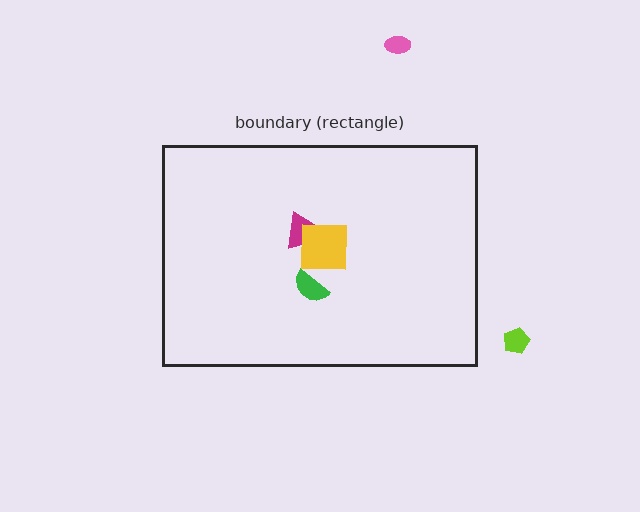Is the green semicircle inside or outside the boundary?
Inside.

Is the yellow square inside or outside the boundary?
Inside.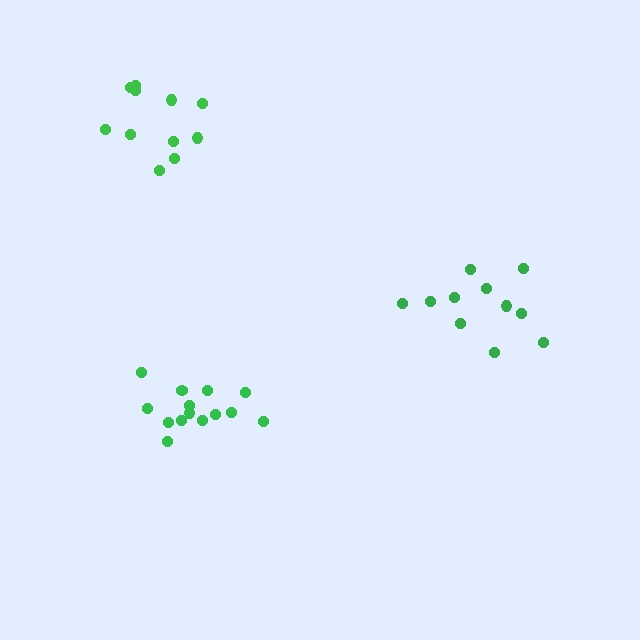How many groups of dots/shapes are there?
There are 3 groups.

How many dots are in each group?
Group 1: 11 dots, Group 2: 11 dots, Group 3: 14 dots (36 total).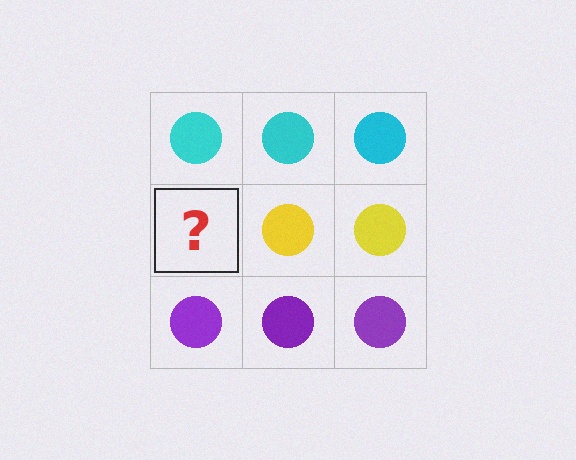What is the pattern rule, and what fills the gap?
The rule is that each row has a consistent color. The gap should be filled with a yellow circle.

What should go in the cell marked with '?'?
The missing cell should contain a yellow circle.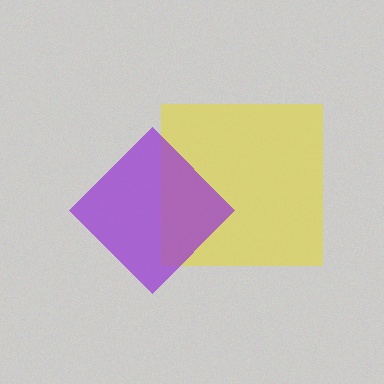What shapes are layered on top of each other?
The layered shapes are: a yellow square, a purple diamond.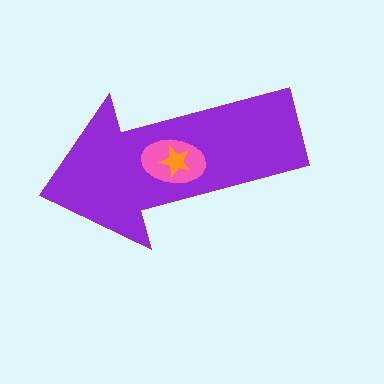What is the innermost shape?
The orange star.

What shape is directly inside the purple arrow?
The pink ellipse.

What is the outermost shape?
The purple arrow.